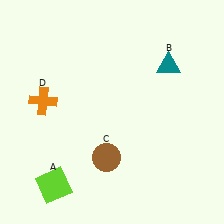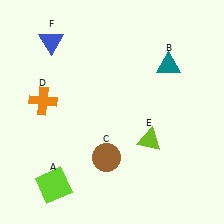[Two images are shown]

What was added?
A lime triangle (E), a blue triangle (F) were added in Image 2.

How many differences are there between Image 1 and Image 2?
There are 2 differences between the two images.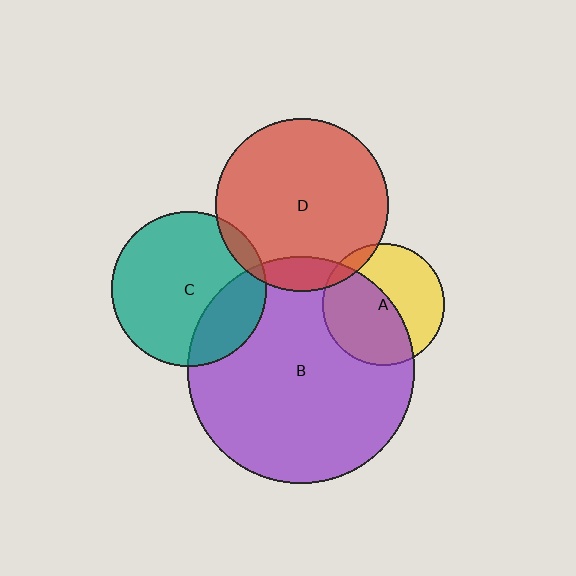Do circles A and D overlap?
Yes.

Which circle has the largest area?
Circle B (purple).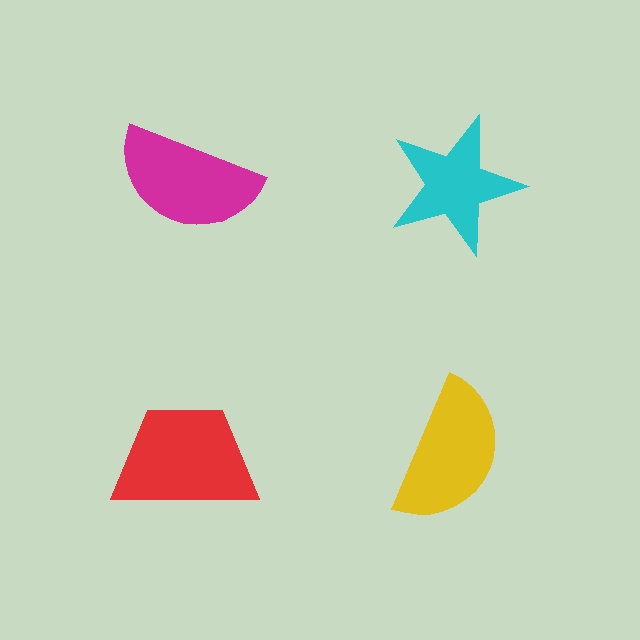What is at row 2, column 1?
A red trapezoid.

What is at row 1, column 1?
A magenta semicircle.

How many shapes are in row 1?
2 shapes.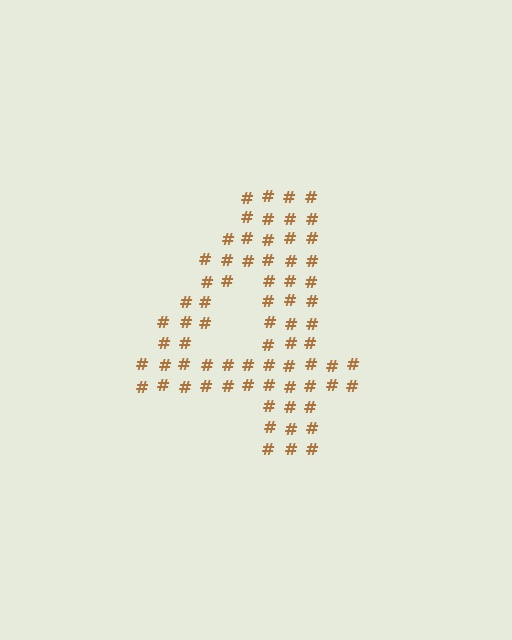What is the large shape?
The large shape is the digit 4.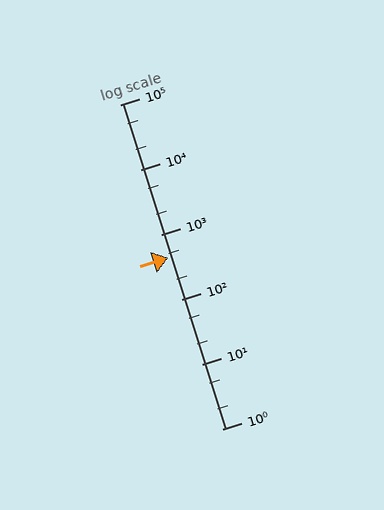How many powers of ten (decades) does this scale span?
The scale spans 5 decades, from 1 to 100000.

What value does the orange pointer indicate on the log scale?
The pointer indicates approximately 440.